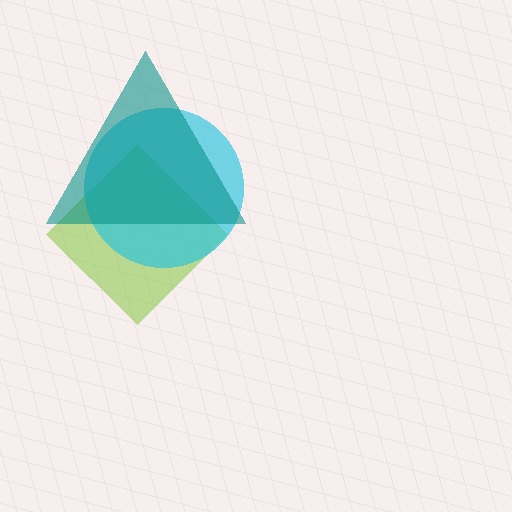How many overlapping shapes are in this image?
There are 3 overlapping shapes in the image.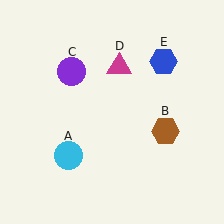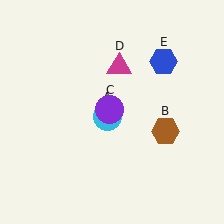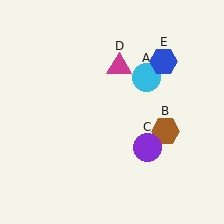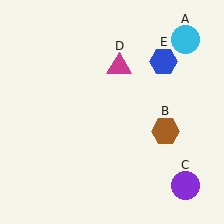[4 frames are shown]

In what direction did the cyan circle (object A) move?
The cyan circle (object A) moved up and to the right.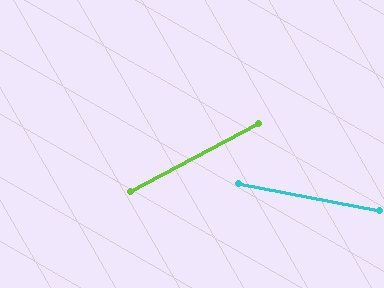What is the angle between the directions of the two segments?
Approximately 39 degrees.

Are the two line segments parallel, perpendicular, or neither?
Neither parallel nor perpendicular — they differ by about 39°.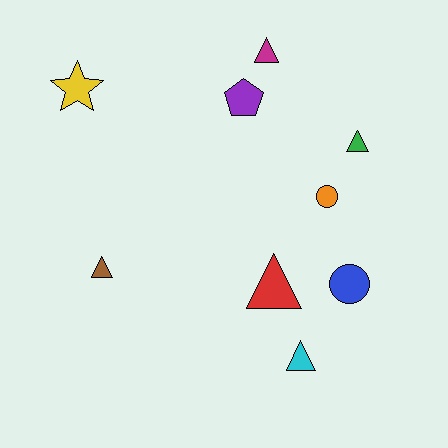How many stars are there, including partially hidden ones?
There is 1 star.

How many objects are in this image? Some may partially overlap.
There are 9 objects.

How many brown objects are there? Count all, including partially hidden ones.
There is 1 brown object.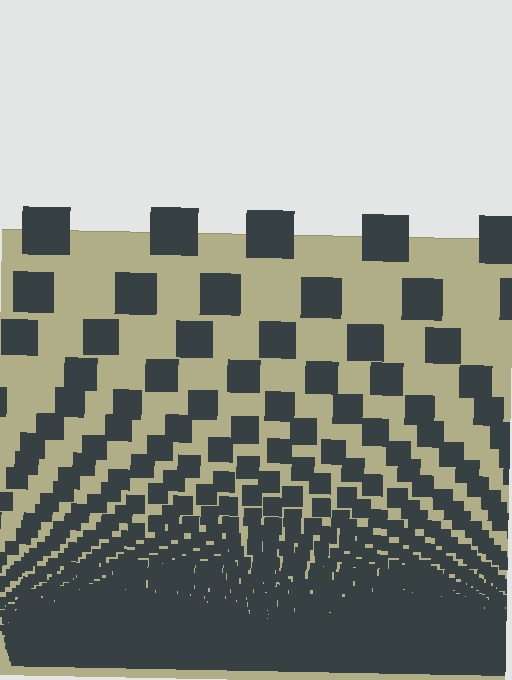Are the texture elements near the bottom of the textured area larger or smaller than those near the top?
Smaller. The gradient is inverted — elements near the bottom are smaller and denser.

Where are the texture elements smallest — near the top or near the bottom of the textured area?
Near the bottom.